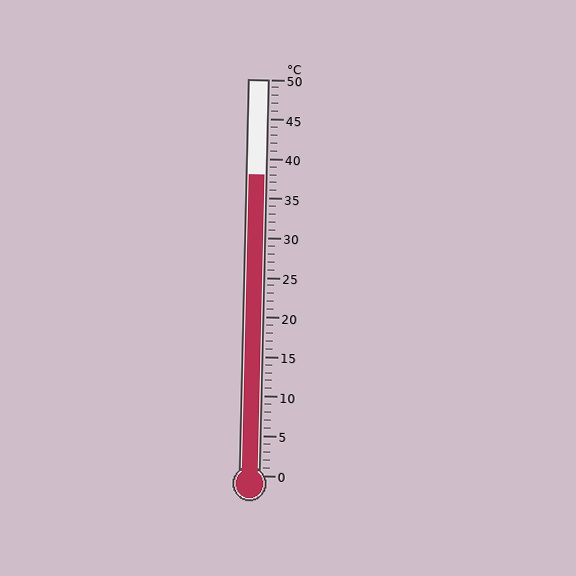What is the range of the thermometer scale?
The thermometer scale ranges from 0°C to 50°C.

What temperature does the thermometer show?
The thermometer shows approximately 38°C.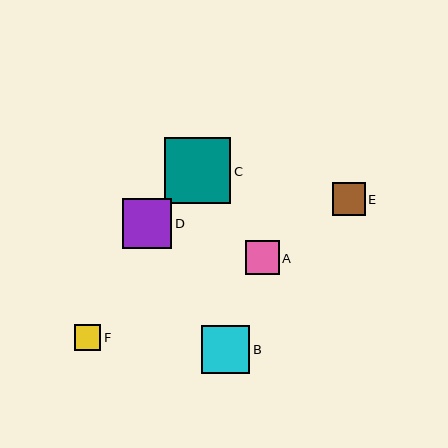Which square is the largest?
Square C is the largest with a size of approximately 66 pixels.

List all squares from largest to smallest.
From largest to smallest: C, D, B, A, E, F.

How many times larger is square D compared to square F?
Square D is approximately 1.9 times the size of square F.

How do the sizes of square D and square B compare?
Square D and square B are approximately the same size.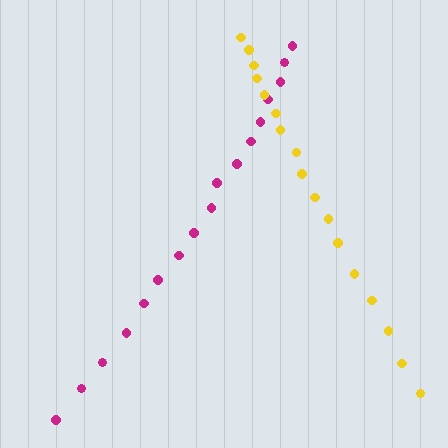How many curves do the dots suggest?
There are 2 distinct paths.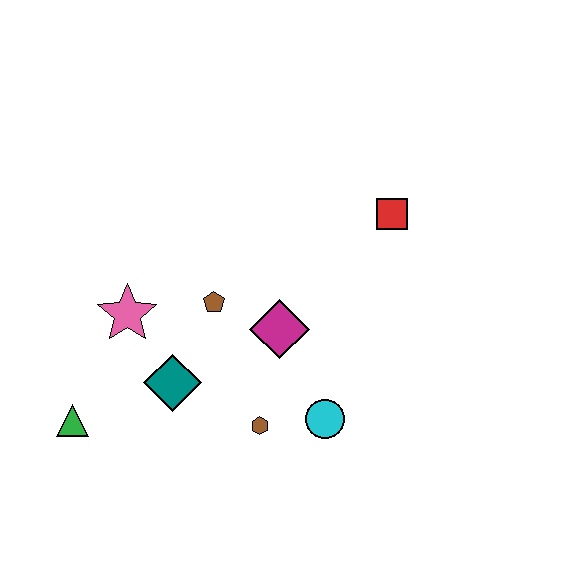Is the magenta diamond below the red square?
Yes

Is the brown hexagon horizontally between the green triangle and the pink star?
No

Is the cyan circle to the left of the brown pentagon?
No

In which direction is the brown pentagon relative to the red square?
The brown pentagon is to the left of the red square.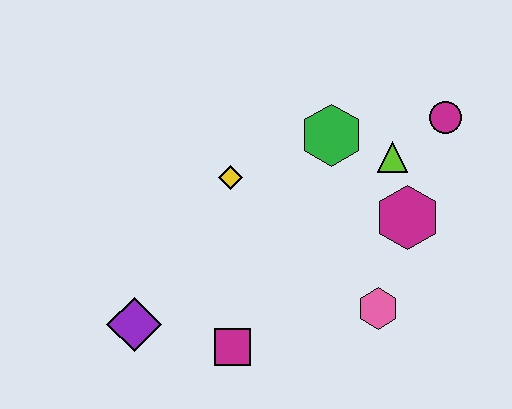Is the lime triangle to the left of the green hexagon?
No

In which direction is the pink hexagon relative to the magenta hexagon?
The pink hexagon is below the magenta hexagon.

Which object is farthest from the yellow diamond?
The magenta circle is farthest from the yellow diamond.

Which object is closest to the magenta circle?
The lime triangle is closest to the magenta circle.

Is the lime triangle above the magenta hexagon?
Yes